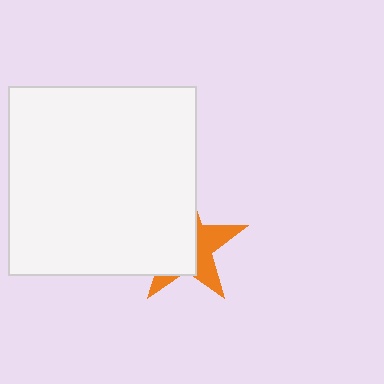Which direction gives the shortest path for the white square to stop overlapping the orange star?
Moving left gives the shortest separation.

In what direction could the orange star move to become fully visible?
The orange star could move right. That would shift it out from behind the white square entirely.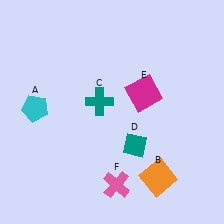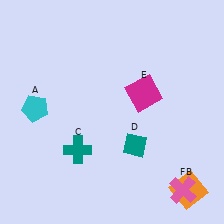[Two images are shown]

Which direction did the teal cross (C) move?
The teal cross (C) moved down.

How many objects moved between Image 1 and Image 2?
3 objects moved between the two images.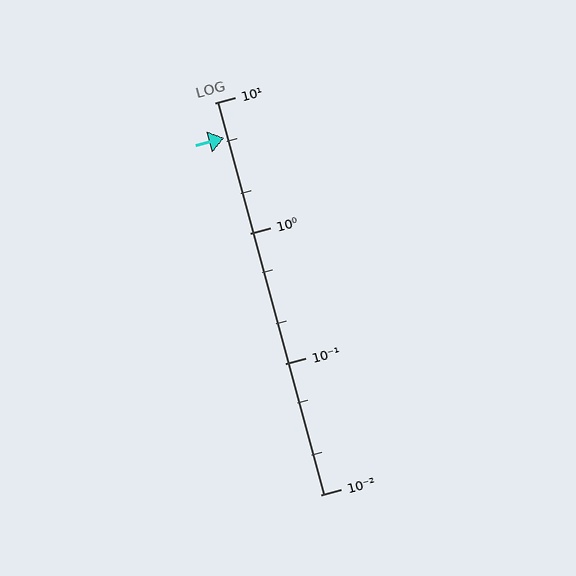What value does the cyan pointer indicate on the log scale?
The pointer indicates approximately 5.4.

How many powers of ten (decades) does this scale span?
The scale spans 3 decades, from 0.01 to 10.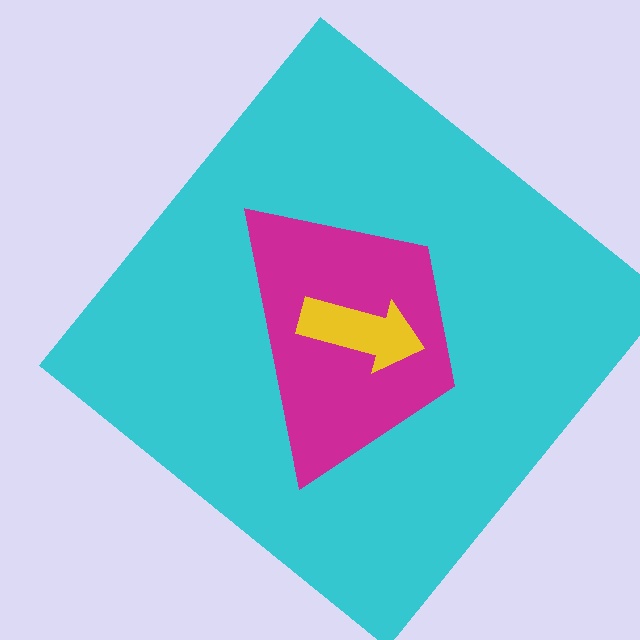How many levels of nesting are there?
3.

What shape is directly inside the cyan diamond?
The magenta trapezoid.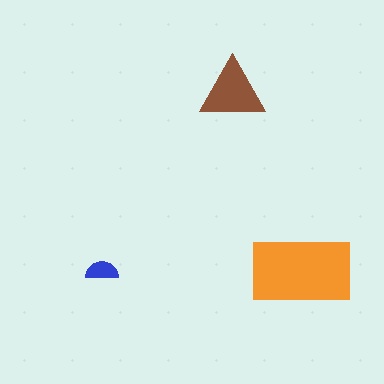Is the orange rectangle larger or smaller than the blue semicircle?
Larger.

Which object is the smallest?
The blue semicircle.